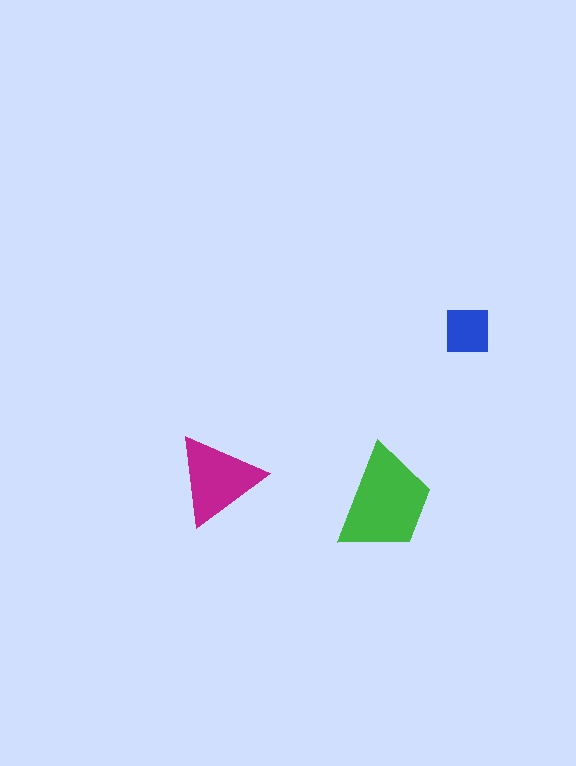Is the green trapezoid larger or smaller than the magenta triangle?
Larger.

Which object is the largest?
The green trapezoid.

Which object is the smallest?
The blue square.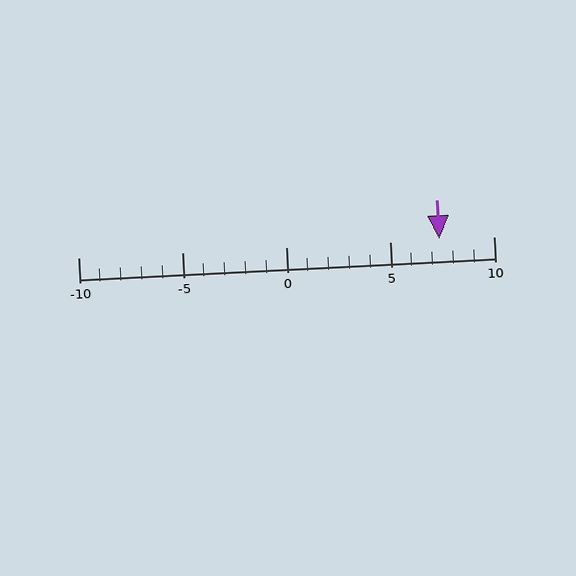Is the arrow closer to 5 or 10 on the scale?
The arrow is closer to 5.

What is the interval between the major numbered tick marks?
The major tick marks are spaced 5 units apart.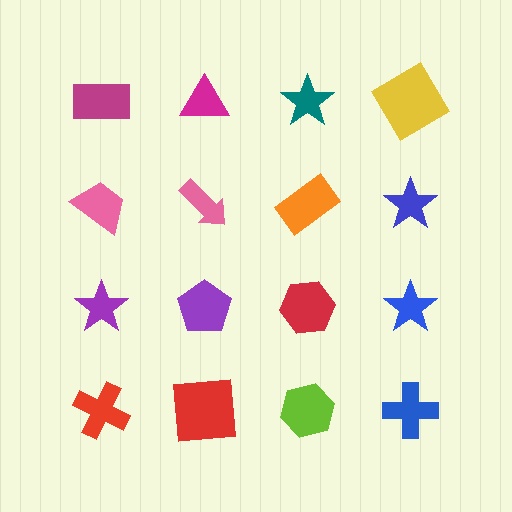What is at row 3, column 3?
A red hexagon.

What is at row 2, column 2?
A pink arrow.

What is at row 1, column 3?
A teal star.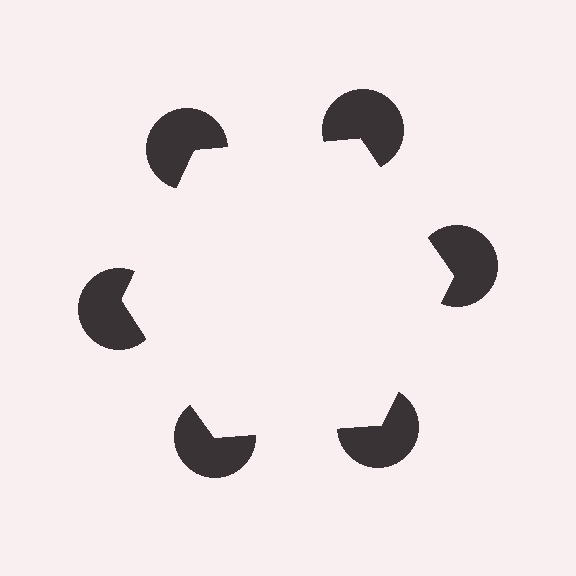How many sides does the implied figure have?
6 sides.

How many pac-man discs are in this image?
There are 6 — one at each vertex of the illusory hexagon.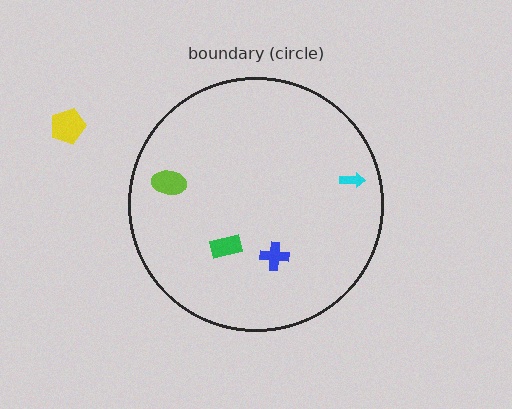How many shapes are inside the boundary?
4 inside, 1 outside.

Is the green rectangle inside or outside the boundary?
Inside.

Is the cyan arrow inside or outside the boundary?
Inside.